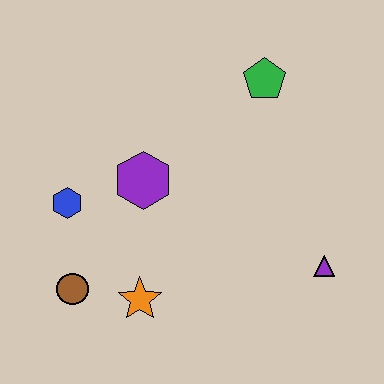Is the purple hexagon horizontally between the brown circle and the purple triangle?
Yes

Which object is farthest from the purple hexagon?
The purple triangle is farthest from the purple hexagon.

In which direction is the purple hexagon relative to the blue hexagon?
The purple hexagon is to the right of the blue hexagon.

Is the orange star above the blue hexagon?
No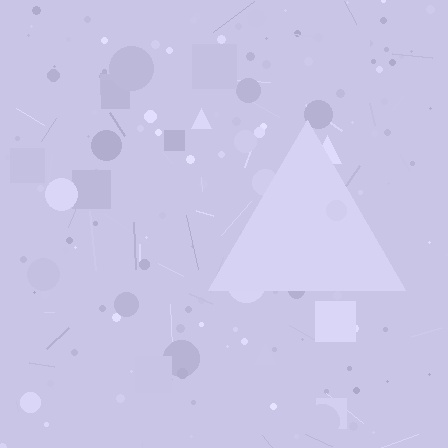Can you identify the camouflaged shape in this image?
The camouflaged shape is a triangle.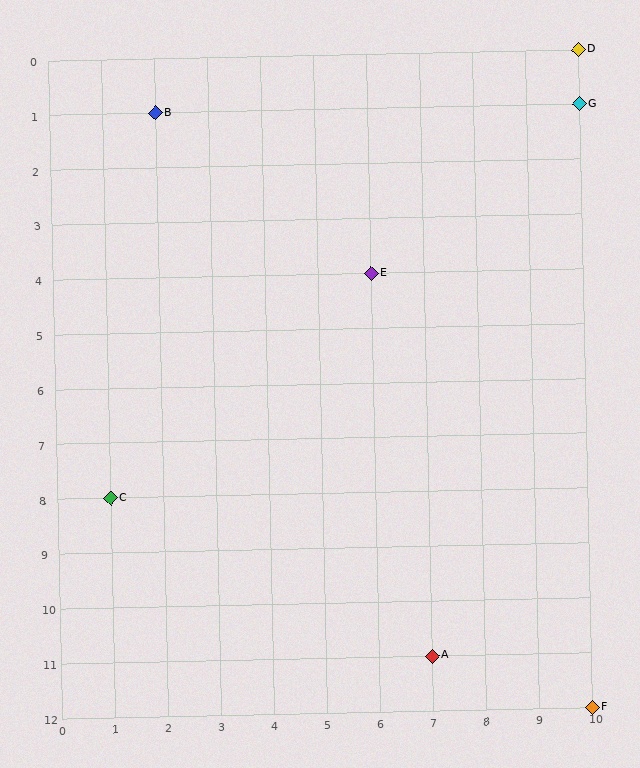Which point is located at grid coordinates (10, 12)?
Point F is at (10, 12).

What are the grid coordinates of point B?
Point B is at grid coordinates (2, 1).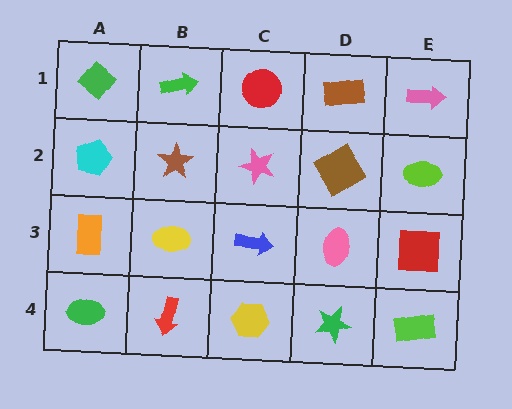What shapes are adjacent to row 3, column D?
A brown diamond (row 2, column D), a green star (row 4, column D), a blue arrow (row 3, column C), a red square (row 3, column E).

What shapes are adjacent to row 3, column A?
A cyan pentagon (row 2, column A), a green ellipse (row 4, column A), a yellow ellipse (row 3, column B).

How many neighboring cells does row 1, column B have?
3.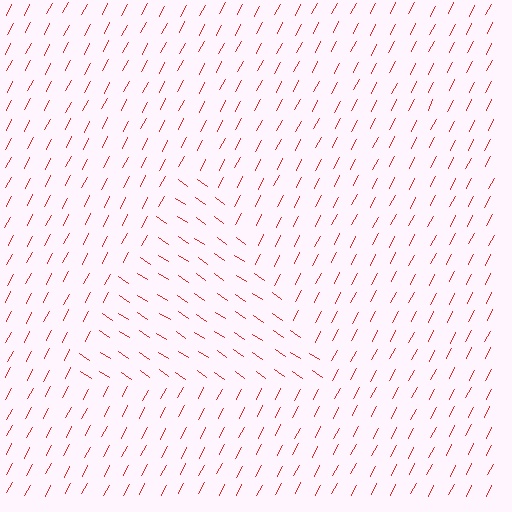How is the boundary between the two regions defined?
The boundary is defined purely by a change in line orientation (approximately 83 degrees difference). All lines are the same color and thickness.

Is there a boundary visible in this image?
Yes, there is a texture boundary formed by a change in line orientation.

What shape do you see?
I see a triangle.